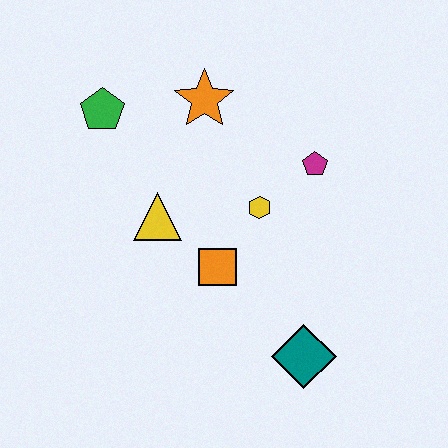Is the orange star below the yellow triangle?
No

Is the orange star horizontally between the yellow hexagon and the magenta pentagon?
No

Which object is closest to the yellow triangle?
The orange square is closest to the yellow triangle.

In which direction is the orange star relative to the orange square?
The orange star is above the orange square.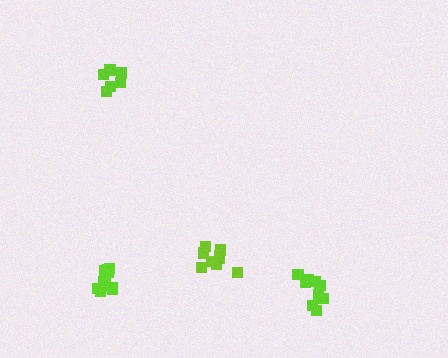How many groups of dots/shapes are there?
There are 4 groups.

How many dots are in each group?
Group 1: 6 dots, Group 2: 9 dots, Group 3: 11 dots, Group 4: 9 dots (35 total).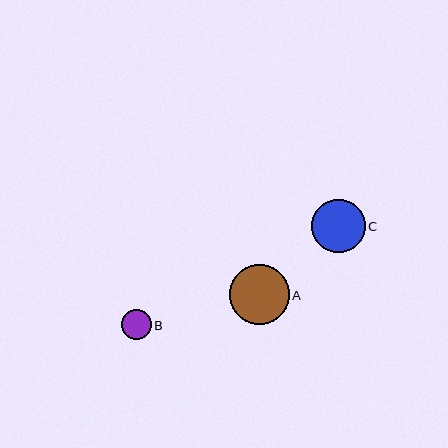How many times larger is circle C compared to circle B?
Circle C is approximately 1.8 times the size of circle B.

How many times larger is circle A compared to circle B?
Circle A is approximately 2.0 times the size of circle B.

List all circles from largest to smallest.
From largest to smallest: A, C, B.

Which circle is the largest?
Circle A is the largest with a size of approximately 60 pixels.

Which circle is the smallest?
Circle B is the smallest with a size of approximately 30 pixels.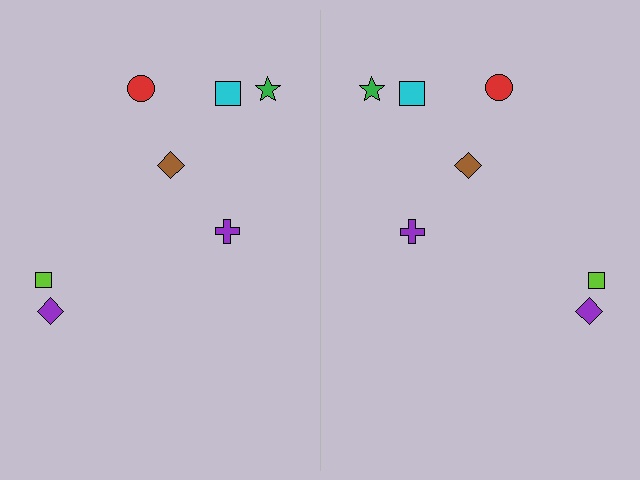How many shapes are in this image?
There are 14 shapes in this image.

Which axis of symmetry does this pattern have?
The pattern has a vertical axis of symmetry running through the center of the image.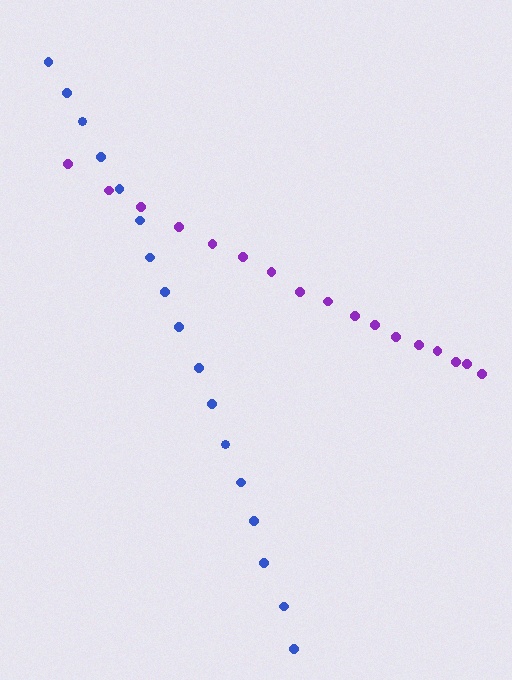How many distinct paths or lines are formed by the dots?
There are 2 distinct paths.